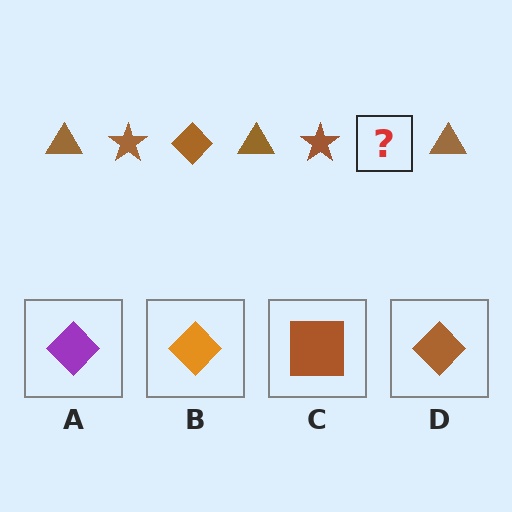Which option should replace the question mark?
Option D.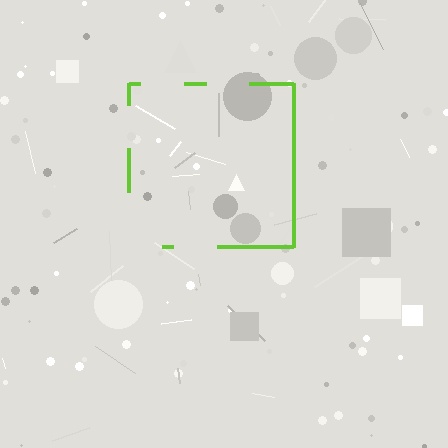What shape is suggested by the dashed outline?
The dashed outline suggests a square.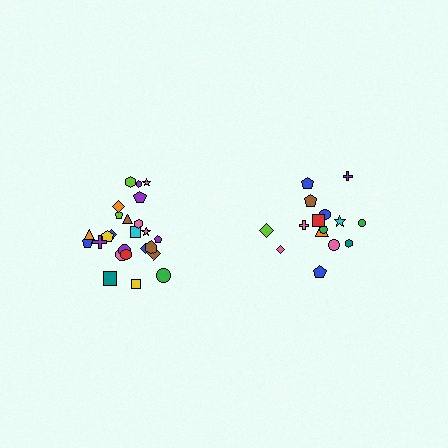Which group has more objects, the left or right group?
The left group.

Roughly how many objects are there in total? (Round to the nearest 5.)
Roughly 40 objects in total.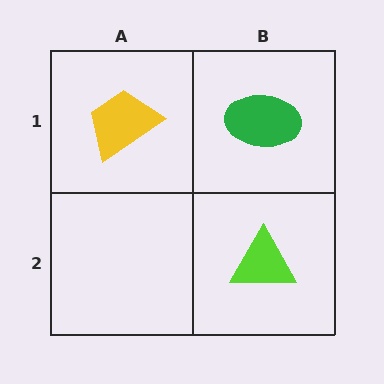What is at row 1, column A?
A yellow trapezoid.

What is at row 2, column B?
A lime triangle.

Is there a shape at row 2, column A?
No, that cell is empty.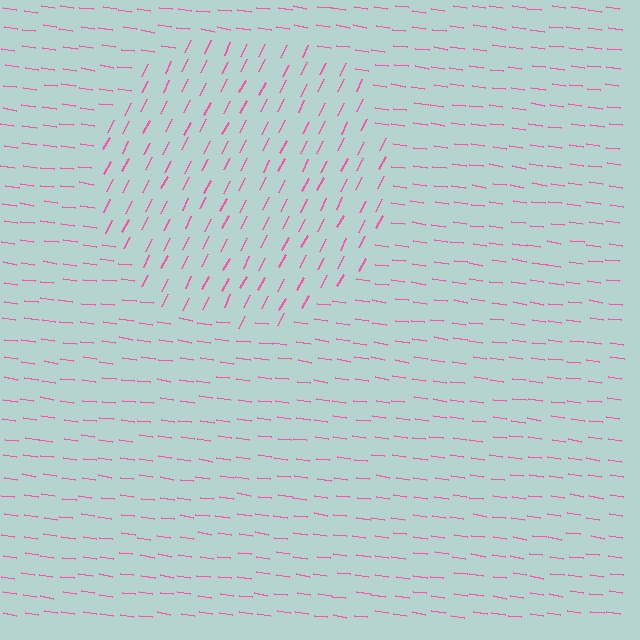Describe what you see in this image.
The image is filled with small pink line segments. A circle region in the image has lines oriented differently from the surrounding lines, creating a visible texture boundary.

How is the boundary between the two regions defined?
The boundary is defined purely by a change in line orientation (approximately 71 degrees difference). All lines are the same color and thickness.